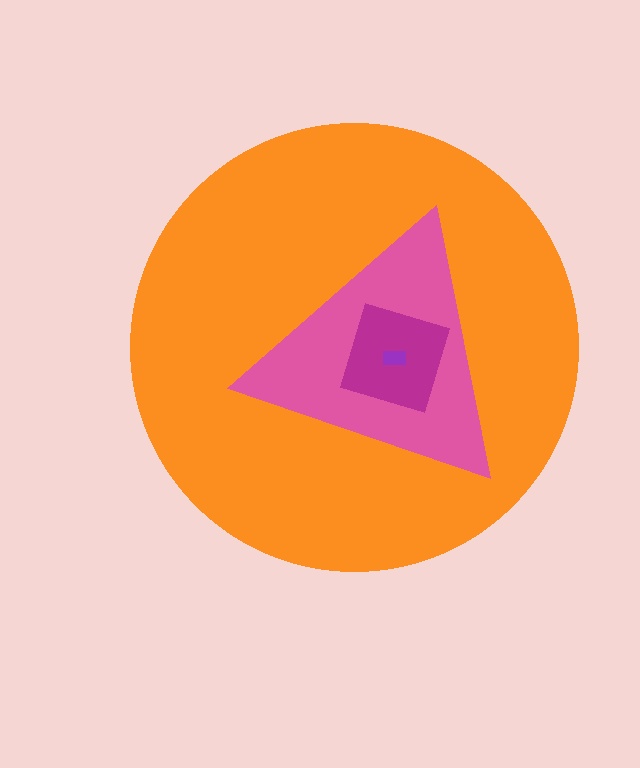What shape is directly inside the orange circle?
The pink triangle.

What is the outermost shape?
The orange circle.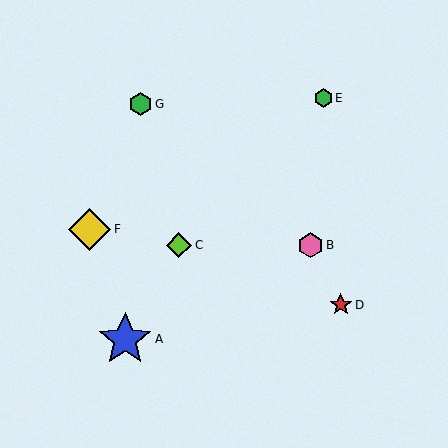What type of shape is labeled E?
Shape E is a green hexagon.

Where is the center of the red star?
The center of the red star is at (341, 305).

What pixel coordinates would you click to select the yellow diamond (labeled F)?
Click at (90, 229) to select the yellow diamond F.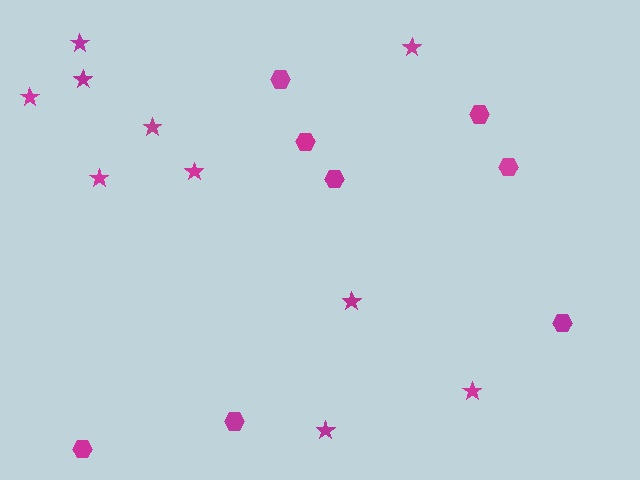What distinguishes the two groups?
There are 2 groups: one group of stars (10) and one group of hexagons (8).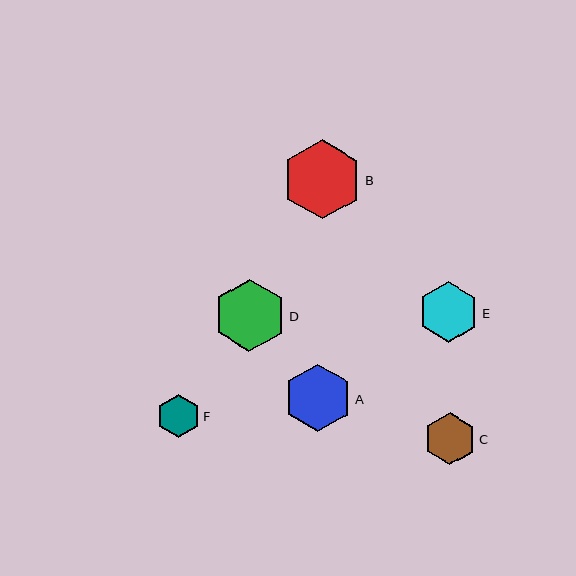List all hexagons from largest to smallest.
From largest to smallest: B, D, A, E, C, F.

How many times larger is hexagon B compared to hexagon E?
Hexagon B is approximately 1.3 times the size of hexagon E.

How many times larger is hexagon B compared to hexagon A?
Hexagon B is approximately 1.2 times the size of hexagon A.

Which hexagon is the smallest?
Hexagon F is the smallest with a size of approximately 43 pixels.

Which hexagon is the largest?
Hexagon B is the largest with a size of approximately 79 pixels.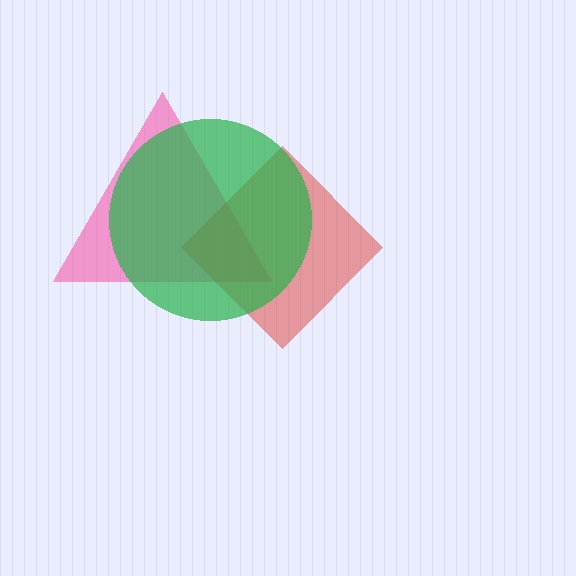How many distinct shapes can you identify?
There are 3 distinct shapes: a pink triangle, a red diamond, a green circle.